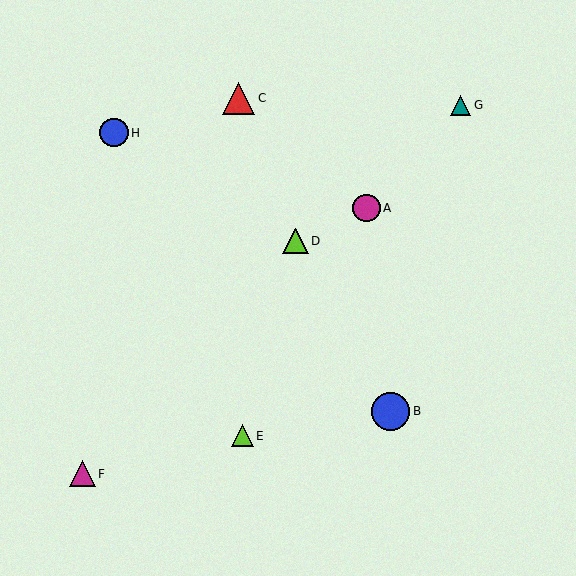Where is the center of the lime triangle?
The center of the lime triangle is at (242, 436).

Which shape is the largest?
The blue circle (labeled B) is the largest.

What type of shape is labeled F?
Shape F is a magenta triangle.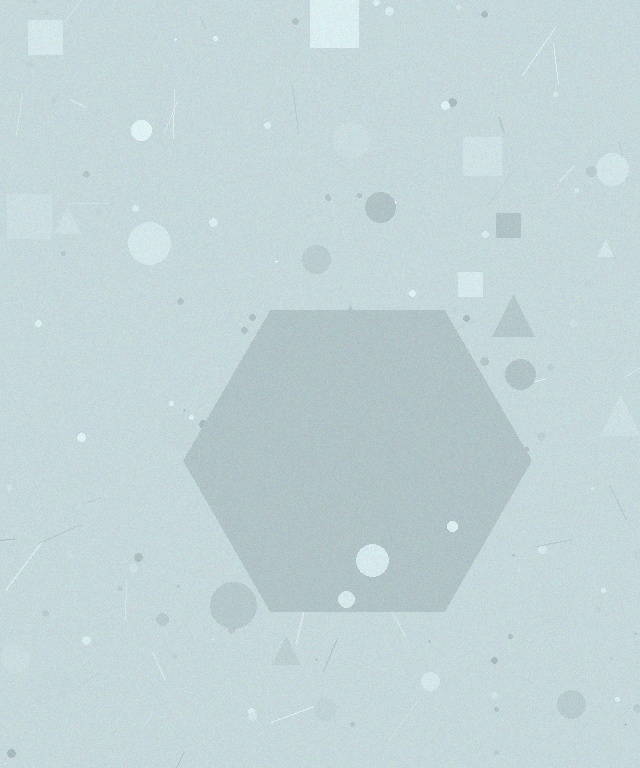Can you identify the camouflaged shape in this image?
The camouflaged shape is a hexagon.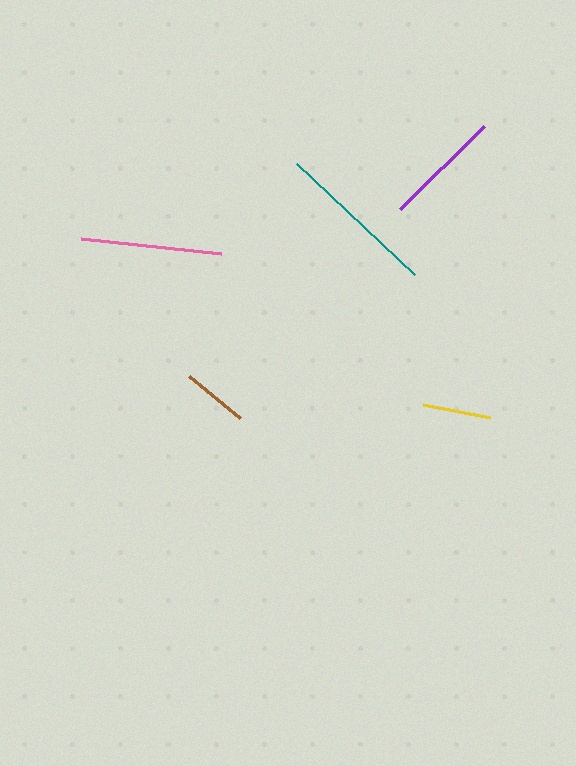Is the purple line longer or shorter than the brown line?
The purple line is longer than the brown line.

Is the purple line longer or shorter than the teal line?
The teal line is longer than the purple line.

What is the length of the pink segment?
The pink segment is approximately 140 pixels long.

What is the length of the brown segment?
The brown segment is approximately 66 pixels long.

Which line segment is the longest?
The teal line is the longest at approximately 162 pixels.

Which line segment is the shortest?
The brown line is the shortest at approximately 66 pixels.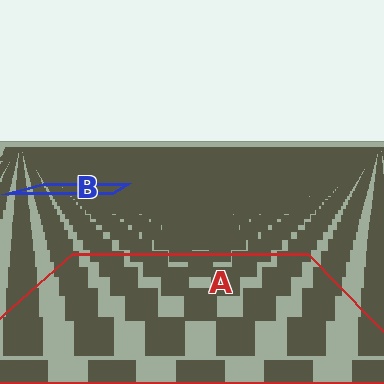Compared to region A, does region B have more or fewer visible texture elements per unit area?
Region B has more texture elements per unit area — they are packed more densely because it is farther away.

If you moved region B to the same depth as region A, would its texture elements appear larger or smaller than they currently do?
They would appear larger. At a closer depth, the same texture elements are projected at a bigger on-screen size.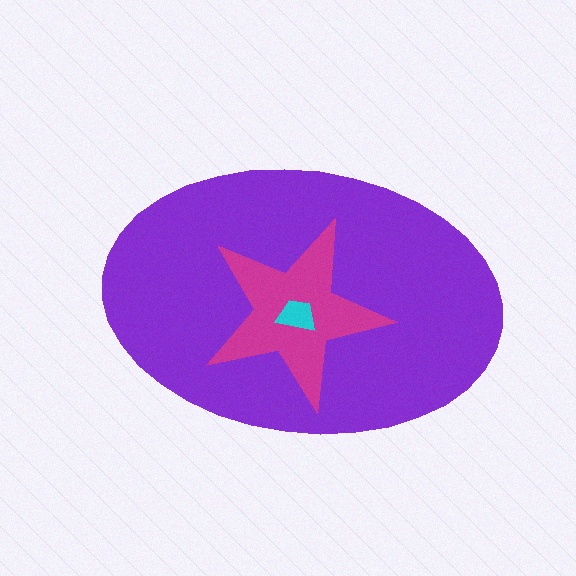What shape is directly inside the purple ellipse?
The magenta star.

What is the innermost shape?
The cyan trapezoid.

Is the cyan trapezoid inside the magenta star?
Yes.